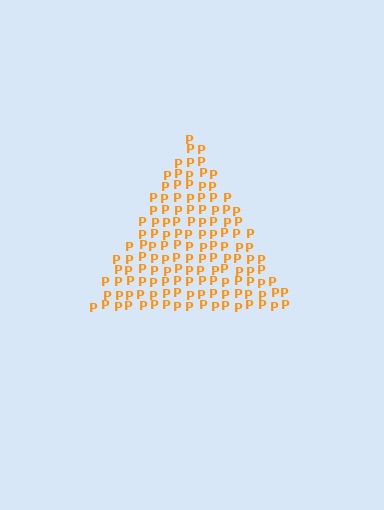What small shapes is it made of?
It is made of small letter P's.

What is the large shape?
The large shape is a triangle.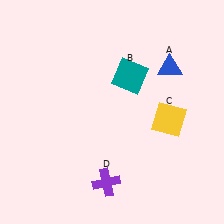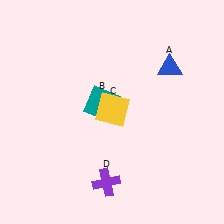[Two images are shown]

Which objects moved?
The objects that moved are: the teal square (B), the yellow square (C).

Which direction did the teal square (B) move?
The teal square (B) moved left.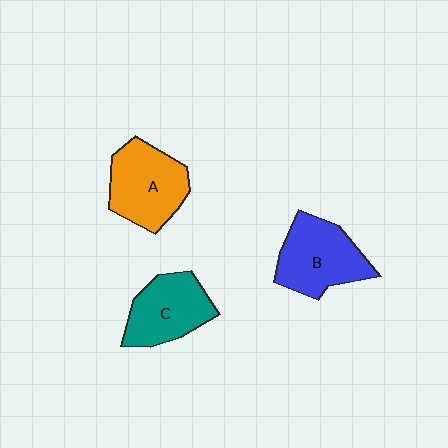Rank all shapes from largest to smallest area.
From largest to smallest: B (blue), A (orange), C (teal).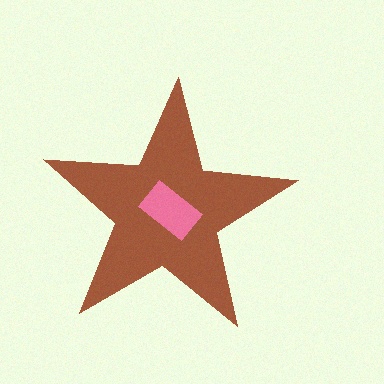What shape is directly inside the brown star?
The pink rectangle.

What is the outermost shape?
The brown star.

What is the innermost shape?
The pink rectangle.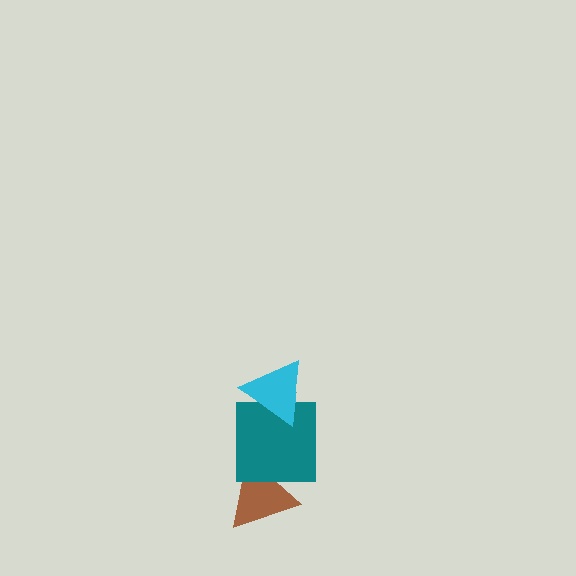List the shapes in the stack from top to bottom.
From top to bottom: the cyan triangle, the teal square, the brown triangle.